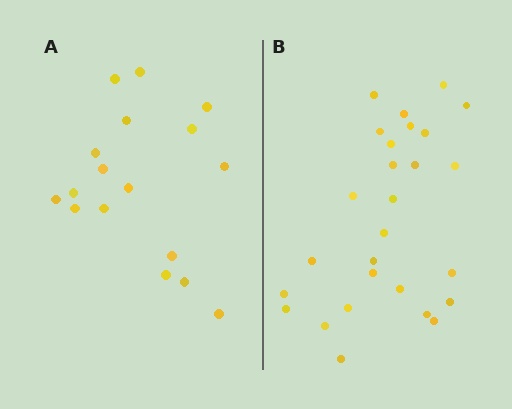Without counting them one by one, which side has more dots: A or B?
Region B (the right region) has more dots.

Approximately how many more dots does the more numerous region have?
Region B has roughly 10 or so more dots than region A.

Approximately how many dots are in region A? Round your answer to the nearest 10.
About 20 dots. (The exact count is 17, which rounds to 20.)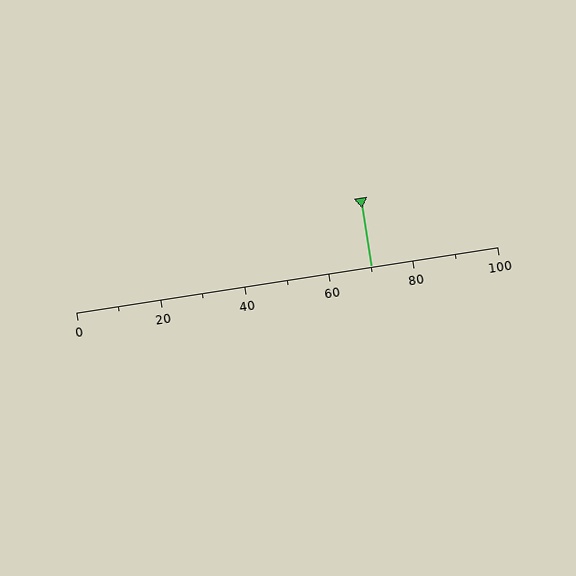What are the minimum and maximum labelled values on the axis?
The axis runs from 0 to 100.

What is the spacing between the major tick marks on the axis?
The major ticks are spaced 20 apart.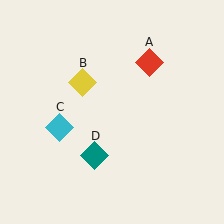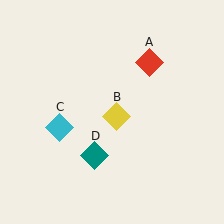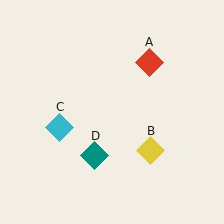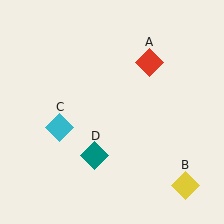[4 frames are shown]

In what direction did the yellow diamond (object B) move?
The yellow diamond (object B) moved down and to the right.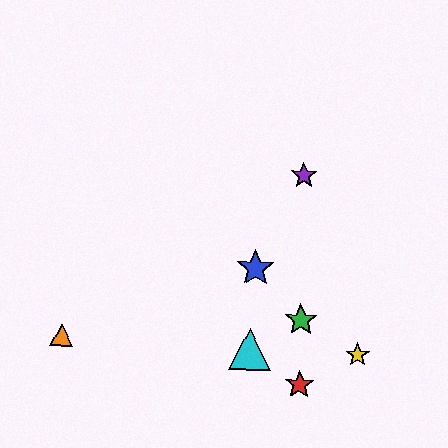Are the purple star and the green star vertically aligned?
Yes, both are at x≈304.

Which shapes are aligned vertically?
The red star, the green star, the purple star are aligned vertically.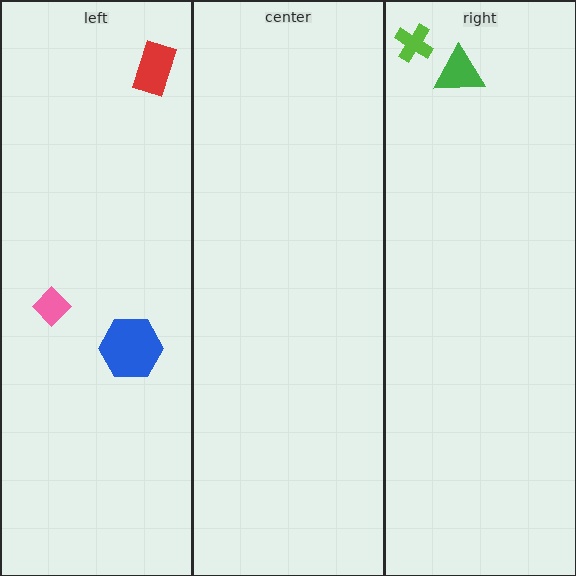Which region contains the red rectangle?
The left region.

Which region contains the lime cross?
The right region.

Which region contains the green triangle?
The right region.